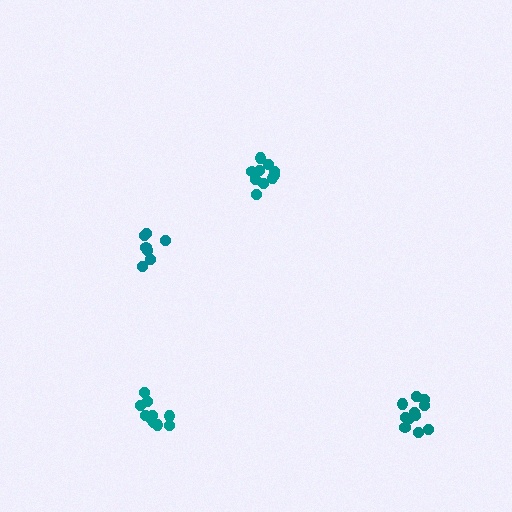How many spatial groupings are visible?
There are 4 spatial groupings.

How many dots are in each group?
Group 1: 10 dots, Group 2: 11 dots, Group 3: 10 dots, Group 4: 7 dots (38 total).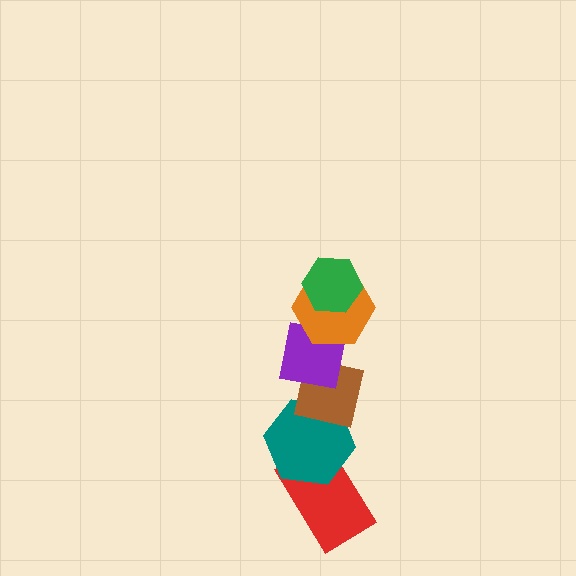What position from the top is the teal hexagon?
The teal hexagon is 5th from the top.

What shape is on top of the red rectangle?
The teal hexagon is on top of the red rectangle.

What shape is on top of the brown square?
The purple square is on top of the brown square.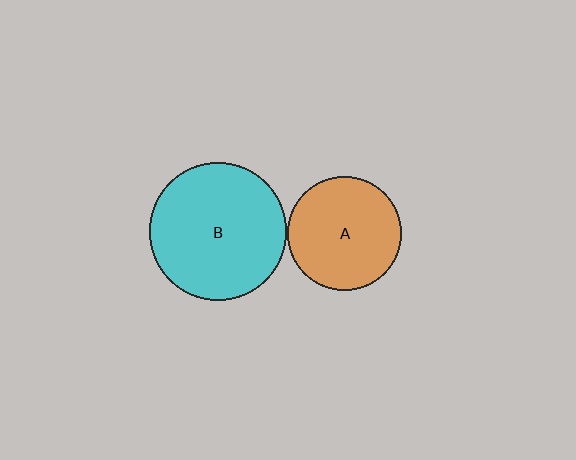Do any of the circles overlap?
No, none of the circles overlap.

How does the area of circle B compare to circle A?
Approximately 1.4 times.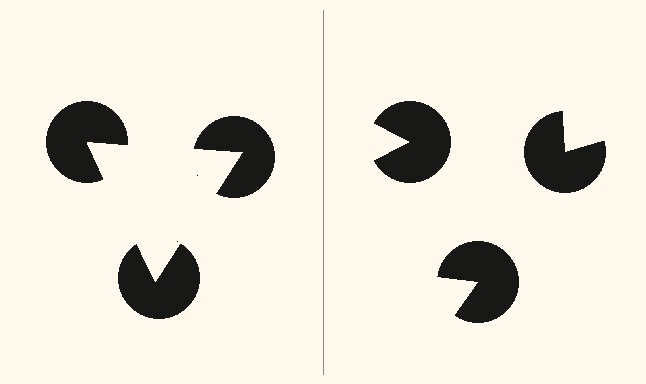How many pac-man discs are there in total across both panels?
6 — 3 on each side.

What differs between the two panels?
The pac-man discs are positioned identically on both sides; only the wedge orientations differ. On the left they align to a triangle; on the right they are misaligned.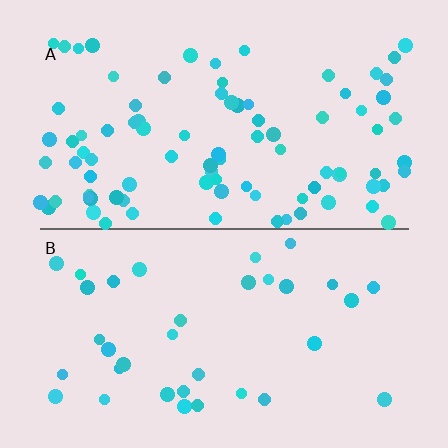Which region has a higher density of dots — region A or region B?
A (the top).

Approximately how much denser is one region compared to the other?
Approximately 2.5× — region A over region B.